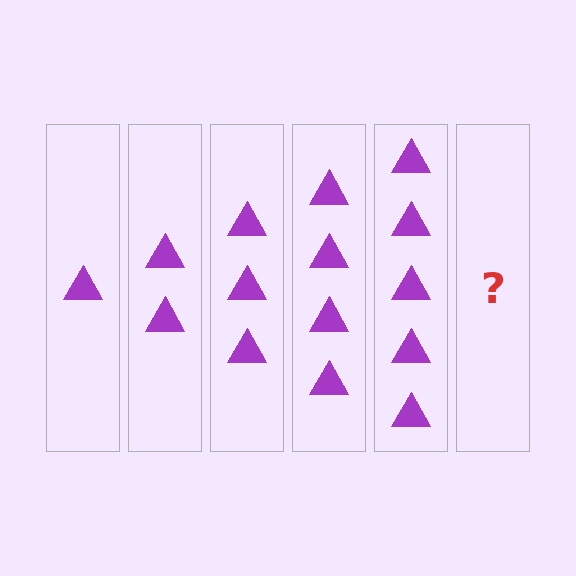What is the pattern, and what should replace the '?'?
The pattern is that each step adds one more triangle. The '?' should be 6 triangles.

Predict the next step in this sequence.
The next step is 6 triangles.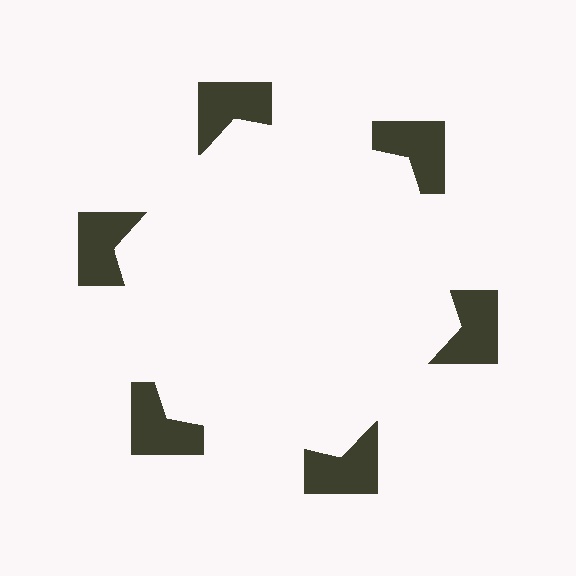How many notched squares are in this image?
There are 6 — one at each vertex of the illusory hexagon.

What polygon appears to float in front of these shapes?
An illusory hexagon — its edges are inferred from the aligned wedge cuts in the notched squares, not physically drawn.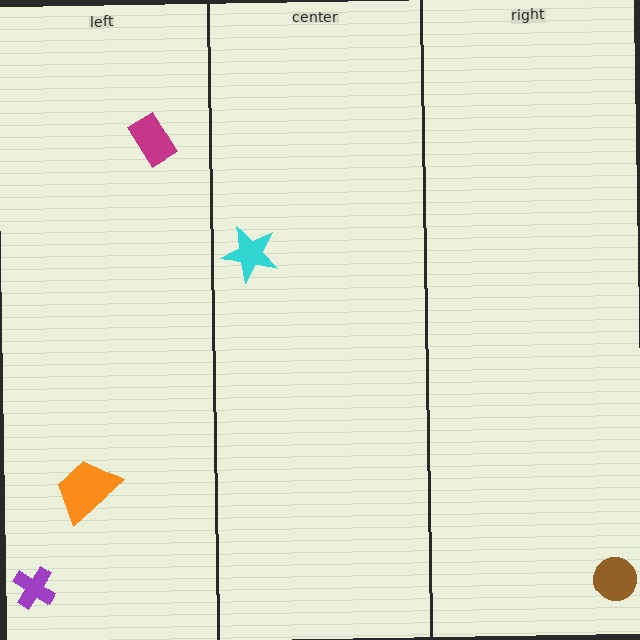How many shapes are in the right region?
1.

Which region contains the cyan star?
The center region.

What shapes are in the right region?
The brown circle.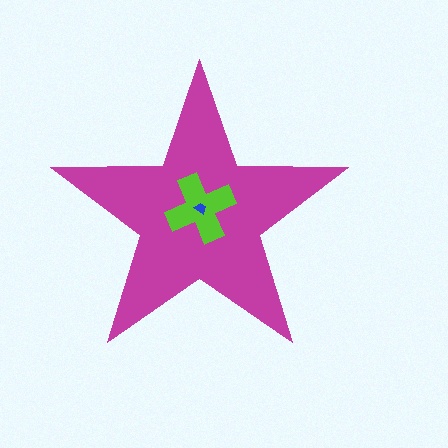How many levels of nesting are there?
3.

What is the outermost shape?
The magenta star.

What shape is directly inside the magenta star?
The lime cross.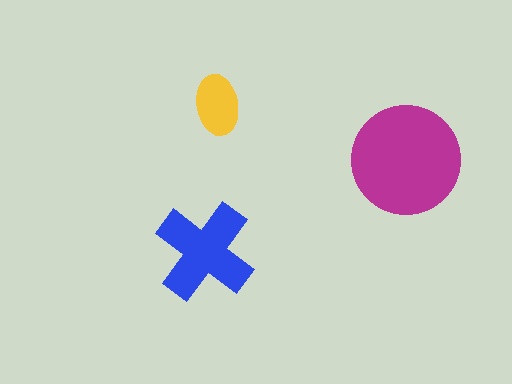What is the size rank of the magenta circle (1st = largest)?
1st.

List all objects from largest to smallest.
The magenta circle, the blue cross, the yellow ellipse.